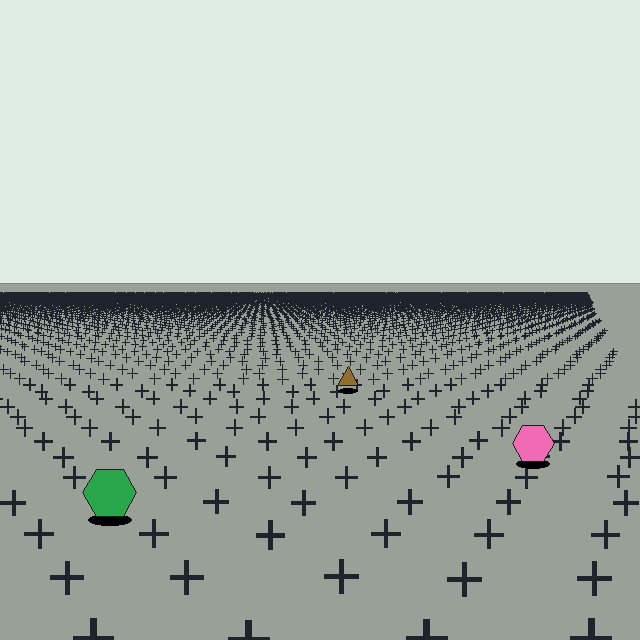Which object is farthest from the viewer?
The brown triangle is farthest from the viewer. It appears smaller and the ground texture around it is denser.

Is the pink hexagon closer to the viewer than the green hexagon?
No. The green hexagon is closer — you can tell from the texture gradient: the ground texture is coarser near it.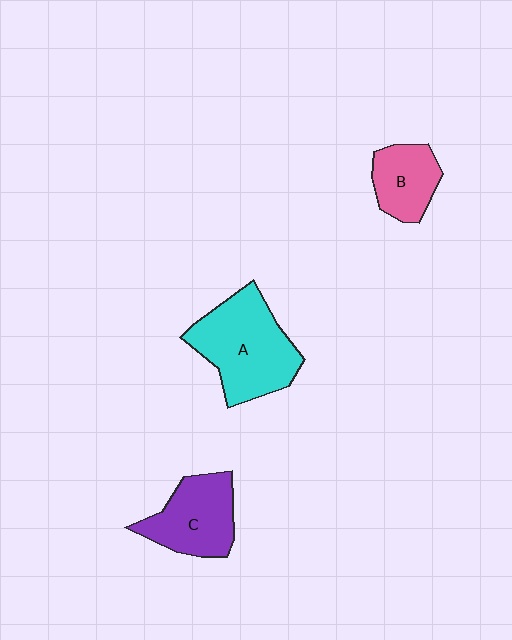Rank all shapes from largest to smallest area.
From largest to smallest: A (cyan), C (purple), B (pink).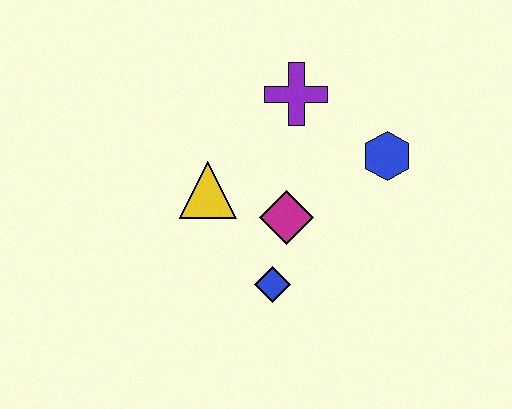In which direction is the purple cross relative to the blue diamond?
The purple cross is above the blue diamond.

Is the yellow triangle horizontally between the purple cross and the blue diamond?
No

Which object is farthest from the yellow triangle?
The blue hexagon is farthest from the yellow triangle.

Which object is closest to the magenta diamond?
The blue diamond is closest to the magenta diamond.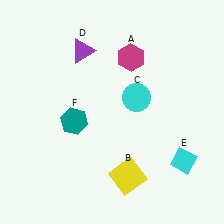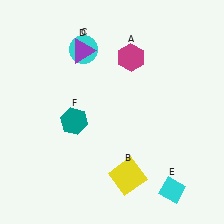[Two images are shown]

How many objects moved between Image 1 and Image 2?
2 objects moved between the two images.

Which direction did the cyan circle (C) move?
The cyan circle (C) moved left.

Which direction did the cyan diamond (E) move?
The cyan diamond (E) moved down.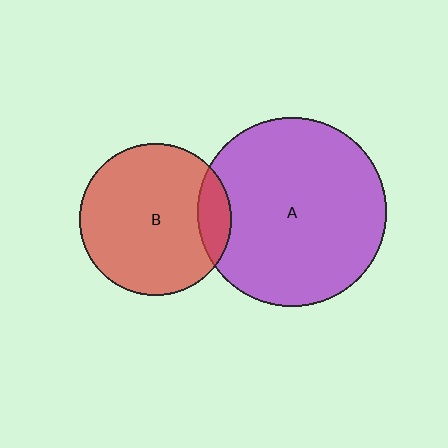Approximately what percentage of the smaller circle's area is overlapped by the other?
Approximately 15%.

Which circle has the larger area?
Circle A (purple).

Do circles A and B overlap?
Yes.